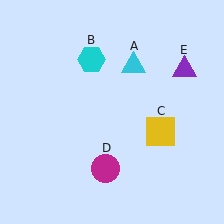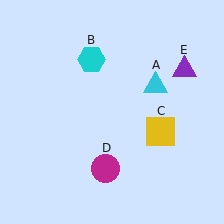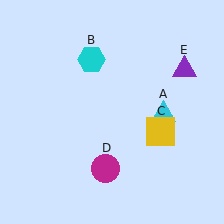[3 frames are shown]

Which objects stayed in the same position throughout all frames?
Cyan hexagon (object B) and yellow square (object C) and magenta circle (object D) and purple triangle (object E) remained stationary.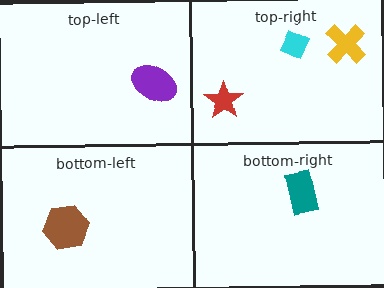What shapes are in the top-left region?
The purple ellipse.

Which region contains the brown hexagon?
The bottom-left region.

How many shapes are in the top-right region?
3.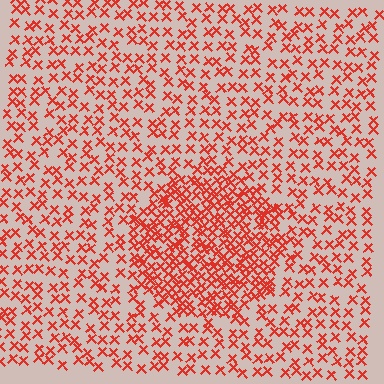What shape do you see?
I see a circle.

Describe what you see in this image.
The image contains small red elements arranged at two different densities. A circle-shaped region is visible where the elements are more densely packed than the surrounding area.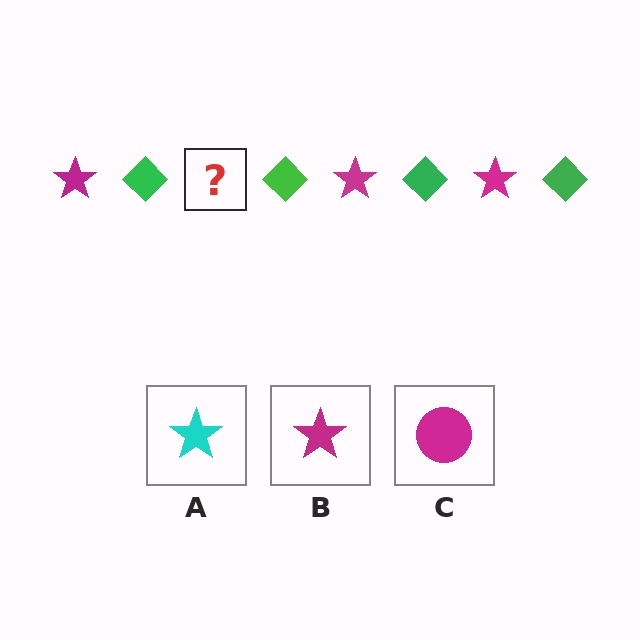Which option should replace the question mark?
Option B.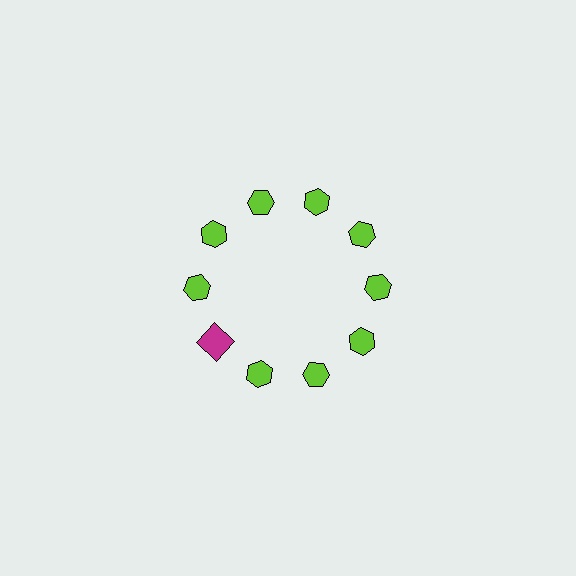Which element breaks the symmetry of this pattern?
The magenta square at roughly the 8 o'clock position breaks the symmetry. All other shapes are lime hexagons.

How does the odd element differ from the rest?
It differs in both color (magenta instead of lime) and shape (square instead of hexagon).